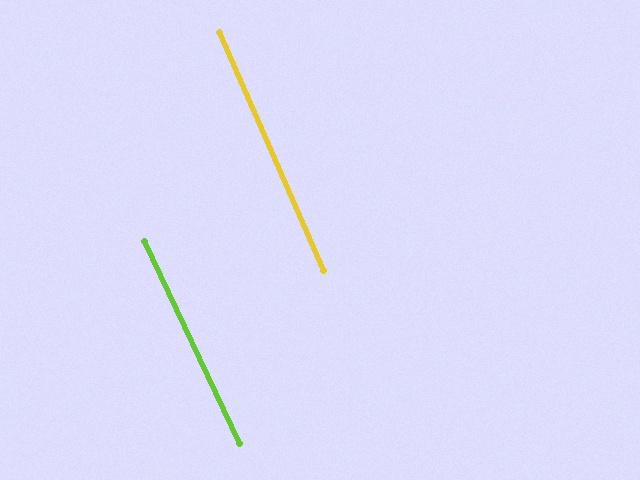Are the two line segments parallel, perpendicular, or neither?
Parallel — their directions differ by only 1.3°.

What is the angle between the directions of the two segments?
Approximately 1 degree.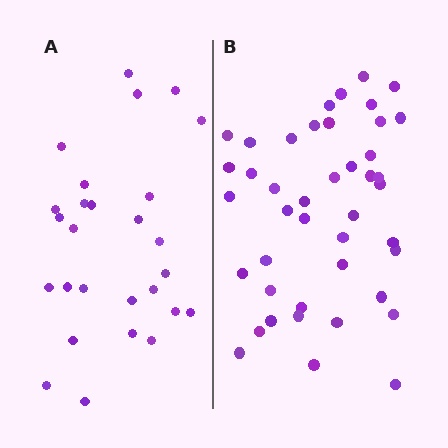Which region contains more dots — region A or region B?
Region B (the right region) has more dots.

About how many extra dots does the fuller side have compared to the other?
Region B has approximately 15 more dots than region A.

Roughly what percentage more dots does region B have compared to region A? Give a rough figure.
About 60% more.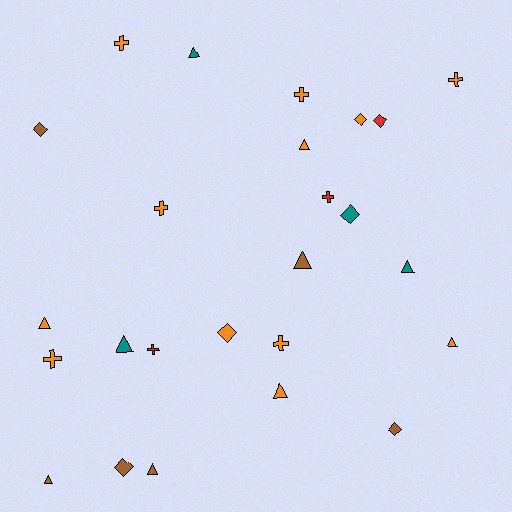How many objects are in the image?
There are 25 objects.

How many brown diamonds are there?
There are 3 brown diamonds.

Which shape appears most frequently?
Triangle, with 10 objects.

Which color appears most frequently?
Orange, with 12 objects.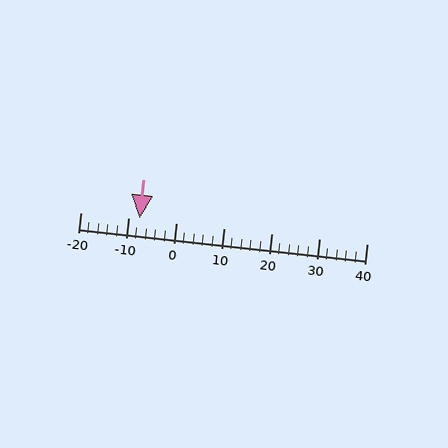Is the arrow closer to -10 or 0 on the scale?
The arrow is closer to -10.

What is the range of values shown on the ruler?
The ruler shows values from -20 to 40.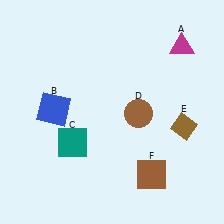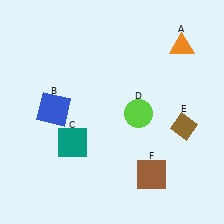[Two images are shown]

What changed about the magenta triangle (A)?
In Image 1, A is magenta. In Image 2, it changed to orange.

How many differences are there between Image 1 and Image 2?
There are 2 differences between the two images.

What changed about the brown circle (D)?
In Image 1, D is brown. In Image 2, it changed to lime.